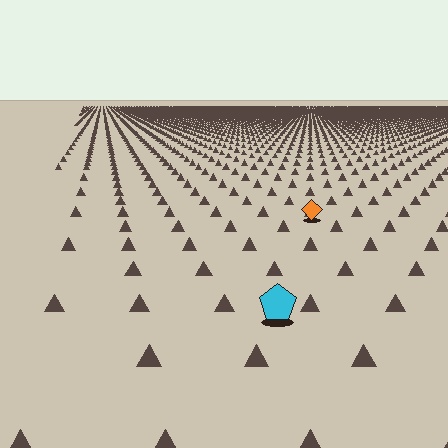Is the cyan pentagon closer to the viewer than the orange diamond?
Yes. The cyan pentagon is closer — you can tell from the texture gradient: the ground texture is coarser near it.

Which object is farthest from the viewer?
The orange diamond is farthest from the viewer. It appears smaller and the ground texture around it is denser.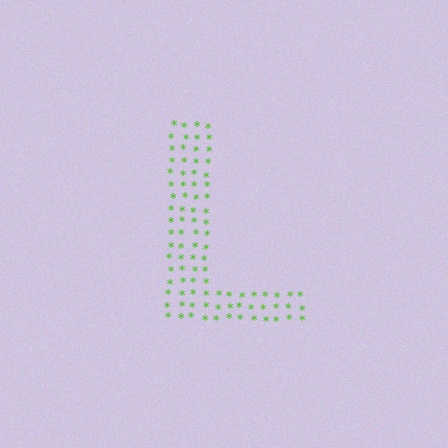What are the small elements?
The small elements are asterisks.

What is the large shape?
The large shape is the letter L.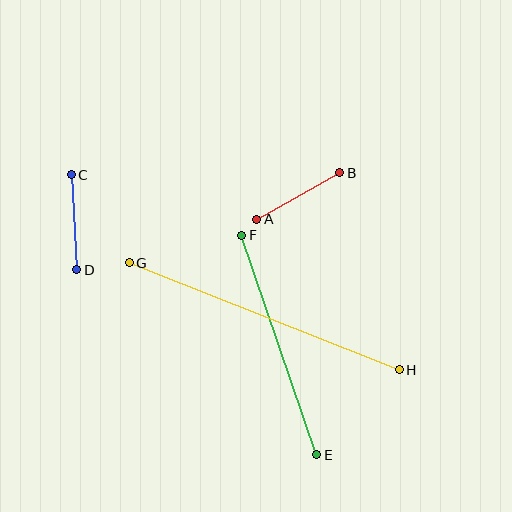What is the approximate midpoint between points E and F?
The midpoint is at approximately (279, 345) pixels.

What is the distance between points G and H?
The distance is approximately 291 pixels.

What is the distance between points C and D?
The distance is approximately 95 pixels.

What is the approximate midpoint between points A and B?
The midpoint is at approximately (298, 196) pixels.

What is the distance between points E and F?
The distance is approximately 232 pixels.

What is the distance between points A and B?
The distance is approximately 95 pixels.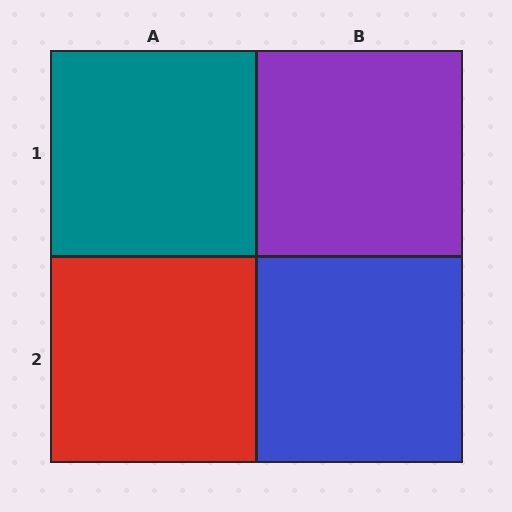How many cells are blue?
1 cell is blue.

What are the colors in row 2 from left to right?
Red, blue.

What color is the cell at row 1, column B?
Purple.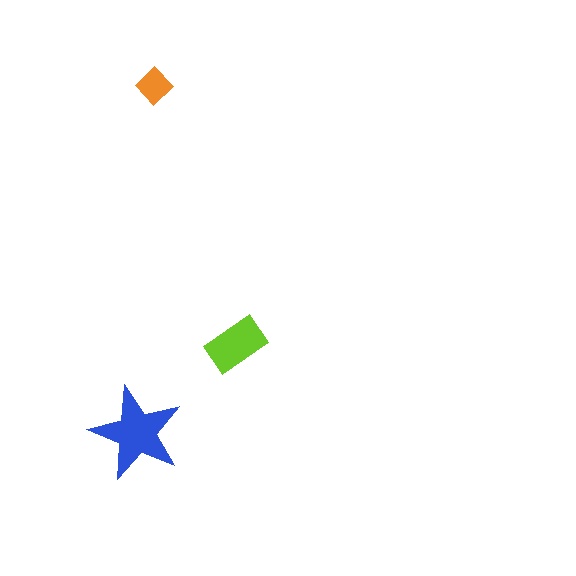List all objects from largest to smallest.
The blue star, the lime rectangle, the orange diamond.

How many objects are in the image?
There are 3 objects in the image.